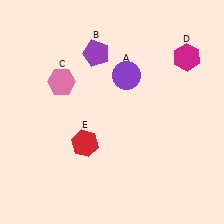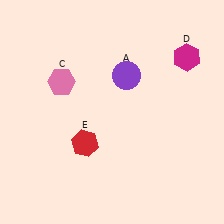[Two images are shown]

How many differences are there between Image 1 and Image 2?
There is 1 difference between the two images.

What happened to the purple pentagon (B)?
The purple pentagon (B) was removed in Image 2. It was in the top-left area of Image 1.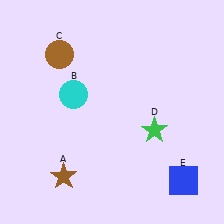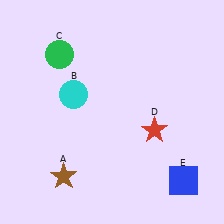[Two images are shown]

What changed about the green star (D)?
In Image 1, D is green. In Image 2, it changed to red.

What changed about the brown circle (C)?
In Image 1, C is brown. In Image 2, it changed to green.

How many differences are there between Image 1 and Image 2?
There are 2 differences between the two images.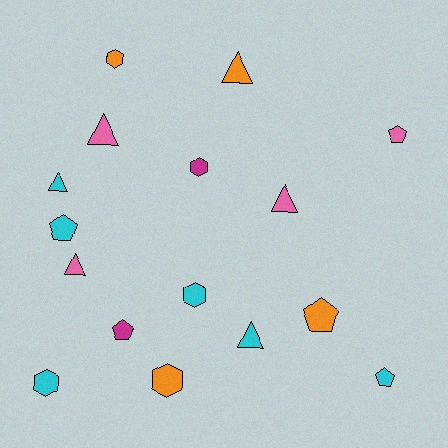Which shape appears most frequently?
Triangle, with 6 objects.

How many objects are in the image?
There are 16 objects.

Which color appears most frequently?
Cyan, with 6 objects.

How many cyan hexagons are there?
There are 2 cyan hexagons.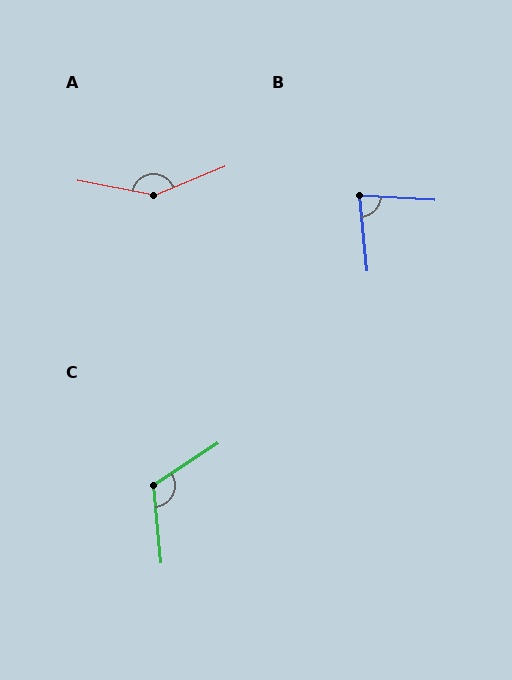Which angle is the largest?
A, at approximately 147 degrees.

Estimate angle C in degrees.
Approximately 118 degrees.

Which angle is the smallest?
B, at approximately 81 degrees.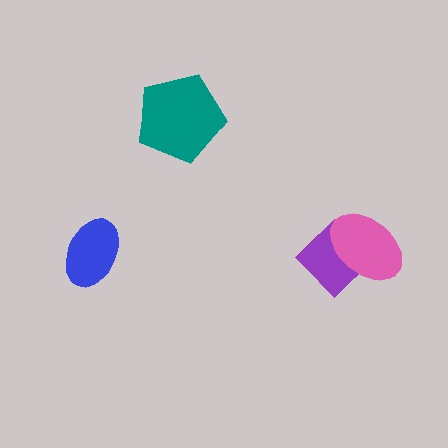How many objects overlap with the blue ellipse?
0 objects overlap with the blue ellipse.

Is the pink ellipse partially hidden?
No, no other shape covers it.